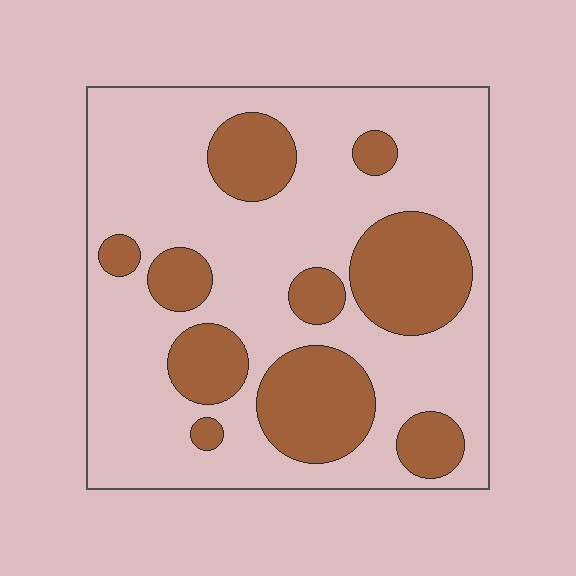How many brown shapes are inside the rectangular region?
10.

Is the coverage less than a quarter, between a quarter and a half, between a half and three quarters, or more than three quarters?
Between a quarter and a half.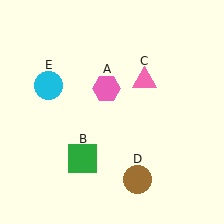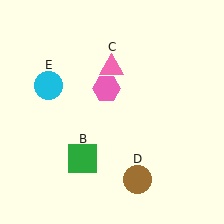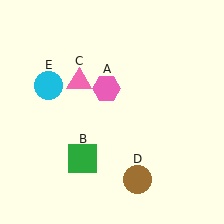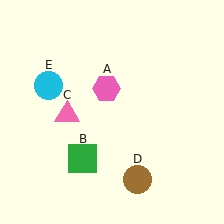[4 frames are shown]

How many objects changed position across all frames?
1 object changed position: pink triangle (object C).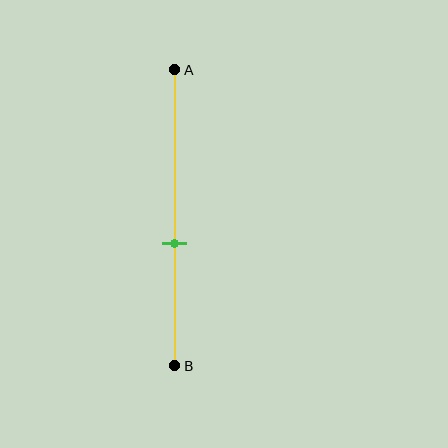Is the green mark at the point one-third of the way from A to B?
No, the mark is at about 60% from A, not at the 33% one-third point.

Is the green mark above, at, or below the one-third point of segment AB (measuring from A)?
The green mark is below the one-third point of segment AB.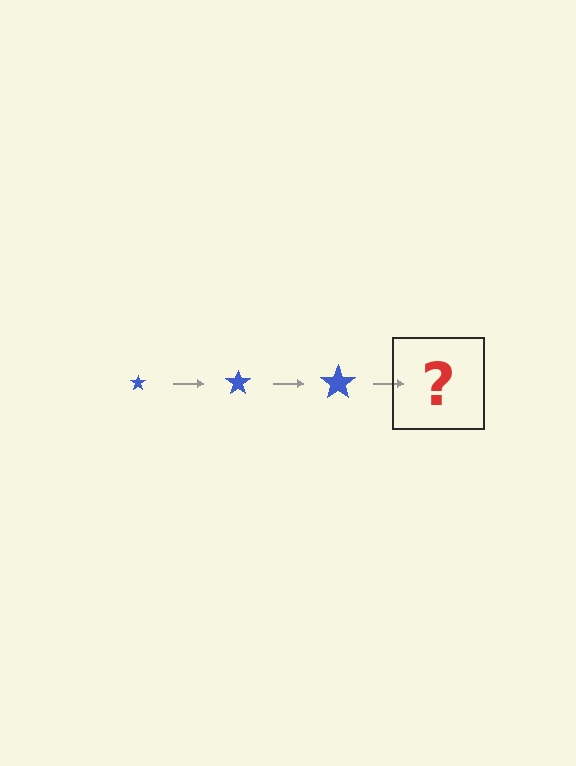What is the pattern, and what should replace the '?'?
The pattern is that the star gets progressively larger each step. The '?' should be a blue star, larger than the previous one.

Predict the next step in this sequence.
The next step is a blue star, larger than the previous one.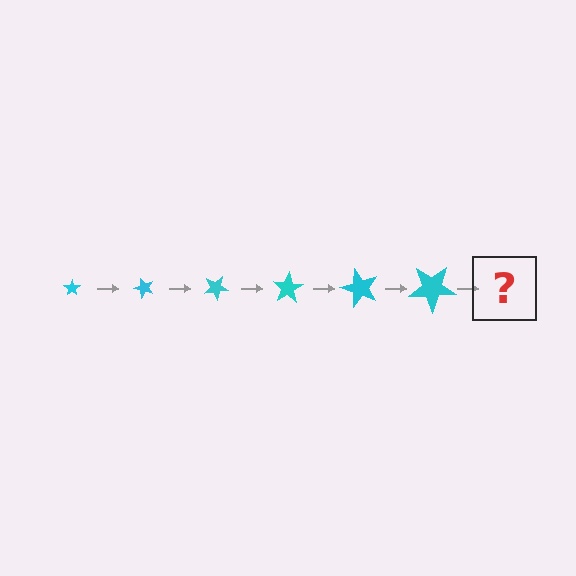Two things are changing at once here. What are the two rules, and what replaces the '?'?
The two rules are that the star grows larger each step and it rotates 50 degrees each step. The '?' should be a star, larger than the previous one and rotated 300 degrees from the start.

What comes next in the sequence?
The next element should be a star, larger than the previous one and rotated 300 degrees from the start.